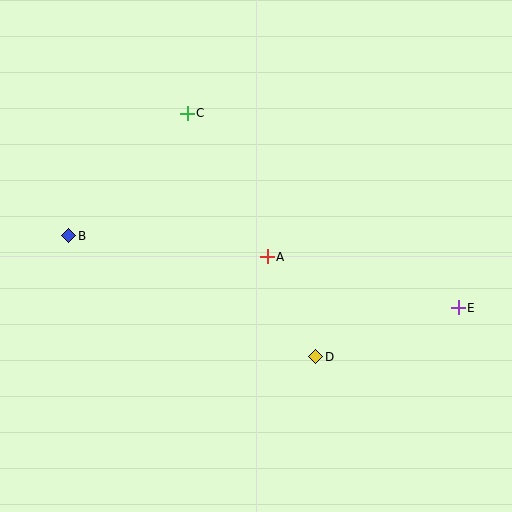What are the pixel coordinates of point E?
Point E is at (458, 308).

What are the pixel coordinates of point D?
Point D is at (316, 357).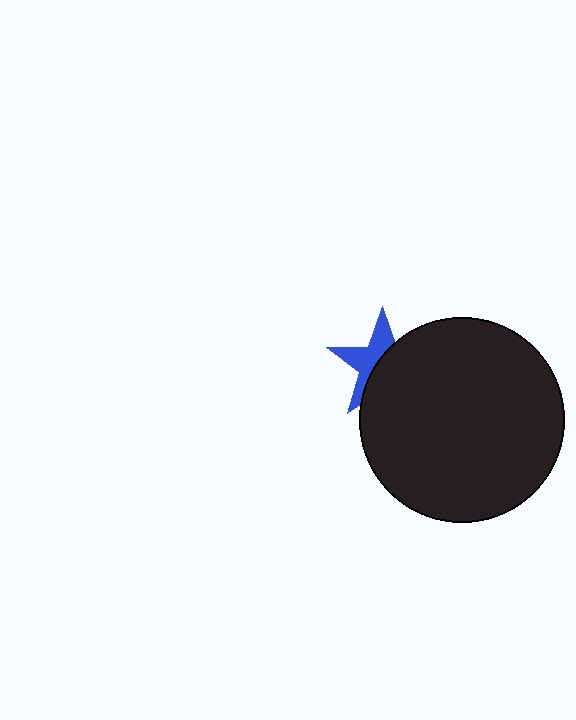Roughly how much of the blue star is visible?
About half of it is visible (roughly 45%).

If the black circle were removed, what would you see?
You would see the complete blue star.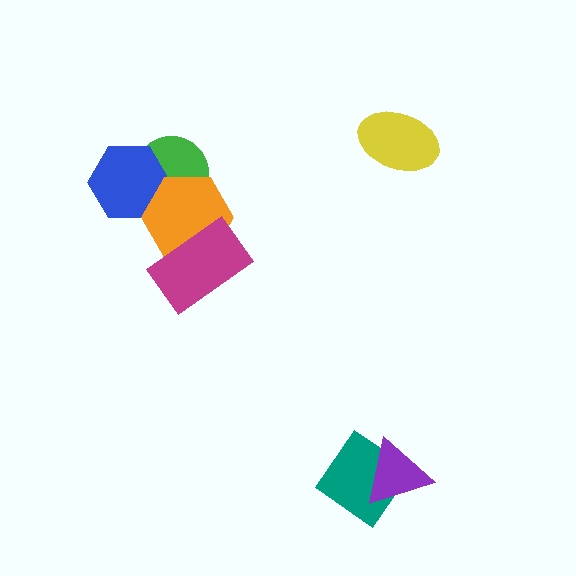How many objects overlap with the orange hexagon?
3 objects overlap with the orange hexagon.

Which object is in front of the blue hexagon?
The orange hexagon is in front of the blue hexagon.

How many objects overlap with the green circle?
2 objects overlap with the green circle.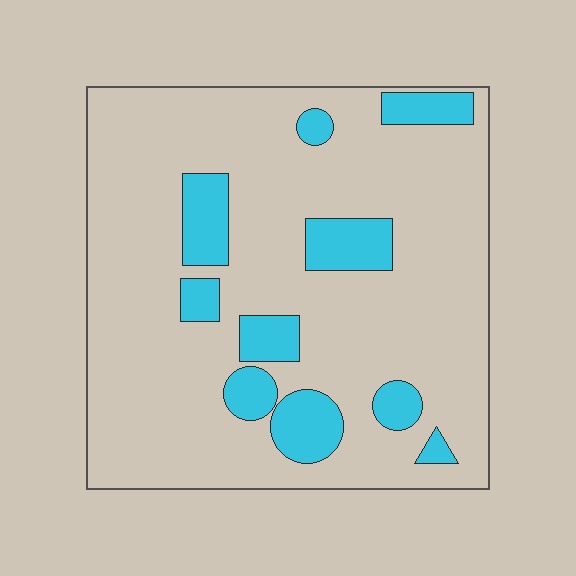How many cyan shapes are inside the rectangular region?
10.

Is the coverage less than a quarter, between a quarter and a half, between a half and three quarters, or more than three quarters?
Less than a quarter.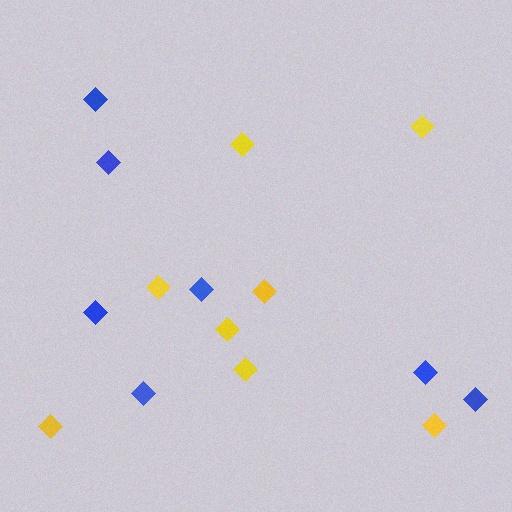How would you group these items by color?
There are 2 groups: one group of yellow diamonds (8) and one group of blue diamonds (7).